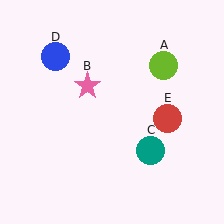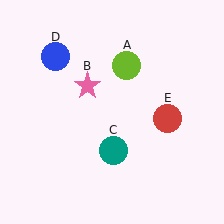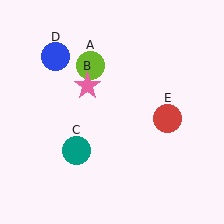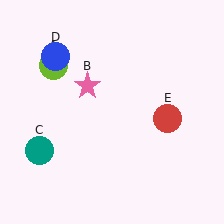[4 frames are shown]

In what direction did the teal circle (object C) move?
The teal circle (object C) moved left.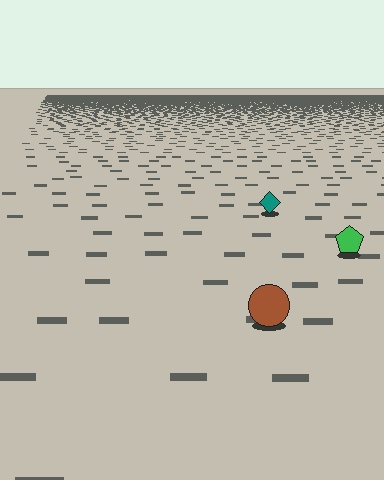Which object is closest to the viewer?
The brown circle is closest. The texture marks near it are larger and more spread out.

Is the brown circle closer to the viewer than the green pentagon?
Yes. The brown circle is closer — you can tell from the texture gradient: the ground texture is coarser near it.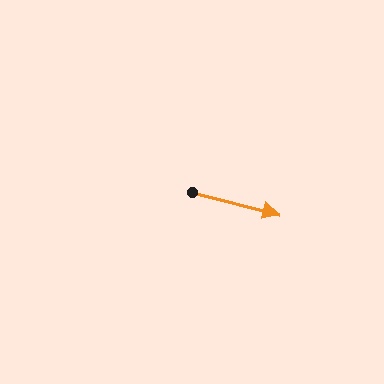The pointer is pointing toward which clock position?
Roughly 3 o'clock.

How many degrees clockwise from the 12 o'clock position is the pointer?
Approximately 104 degrees.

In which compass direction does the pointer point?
East.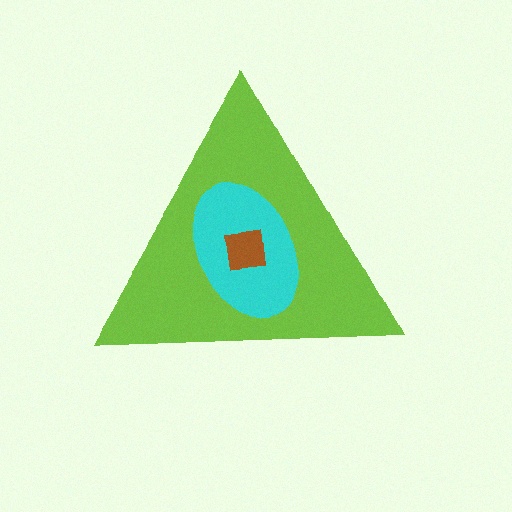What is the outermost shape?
The lime triangle.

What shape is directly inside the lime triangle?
The cyan ellipse.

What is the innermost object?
The brown square.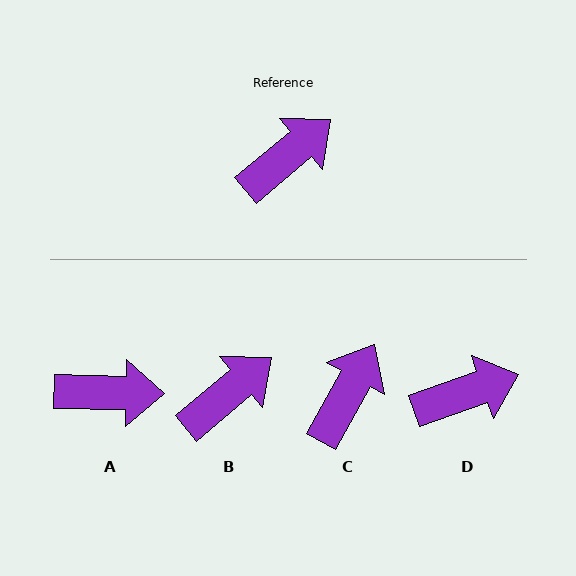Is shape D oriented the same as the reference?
No, it is off by about 20 degrees.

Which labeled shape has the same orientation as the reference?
B.